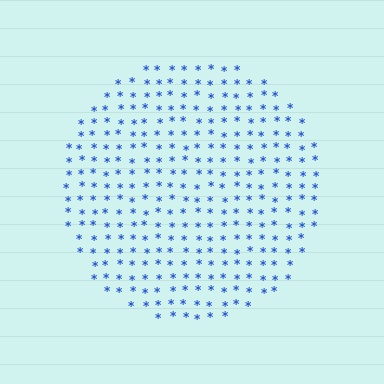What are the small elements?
The small elements are asterisks.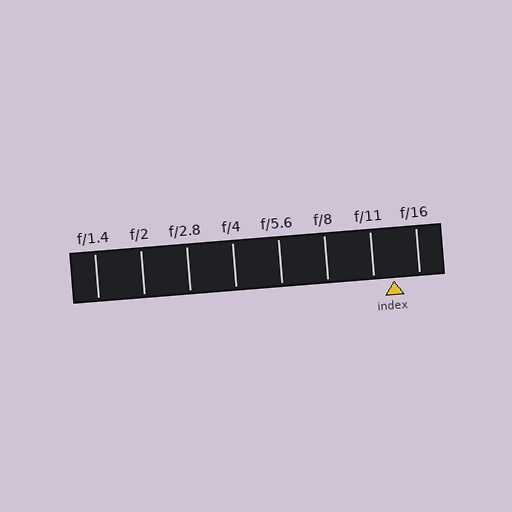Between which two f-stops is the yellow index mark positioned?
The index mark is between f/11 and f/16.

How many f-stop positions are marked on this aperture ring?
There are 8 f-stop positions marked.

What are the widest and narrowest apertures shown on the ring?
The widest aperture shown is f/1.4 and the narrowest is f/16.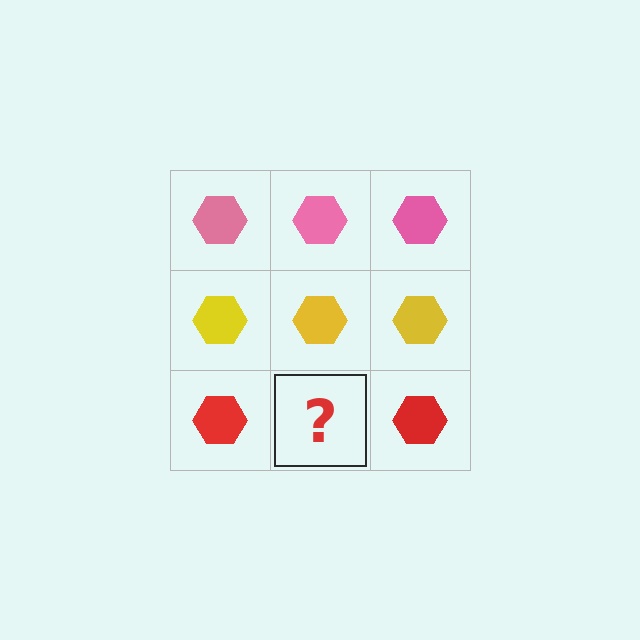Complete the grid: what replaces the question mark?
The question mark should be replaced with a red hexagon.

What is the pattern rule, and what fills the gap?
The rule is that each row has a consistent color. The gap should be filled with a red hexagon.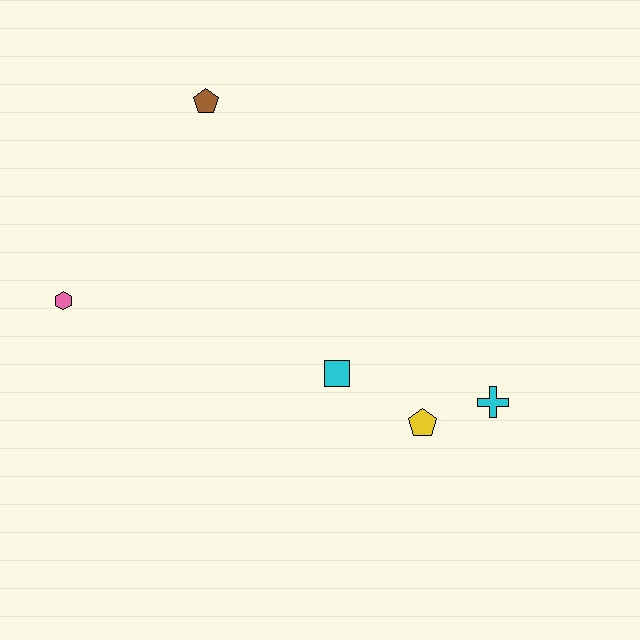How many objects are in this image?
There are 5 objects.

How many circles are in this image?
There are no circles.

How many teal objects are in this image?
There are no teal objects.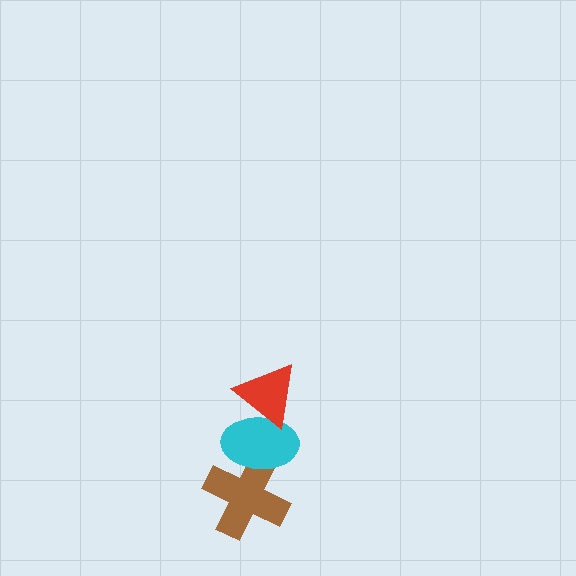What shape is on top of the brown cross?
The cyan ellipse is on top of the brown cross.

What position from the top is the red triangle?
The red triangle is 1st from the top.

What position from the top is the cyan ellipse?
The cyan ellipse is 2nd from the top.